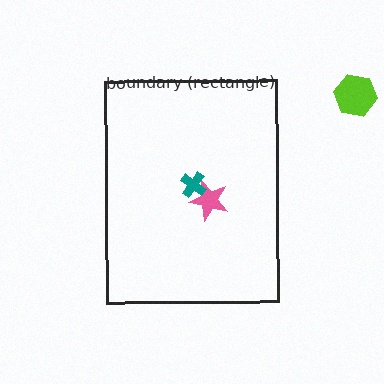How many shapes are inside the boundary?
2 inside, 1 outside.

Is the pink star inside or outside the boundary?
Inside.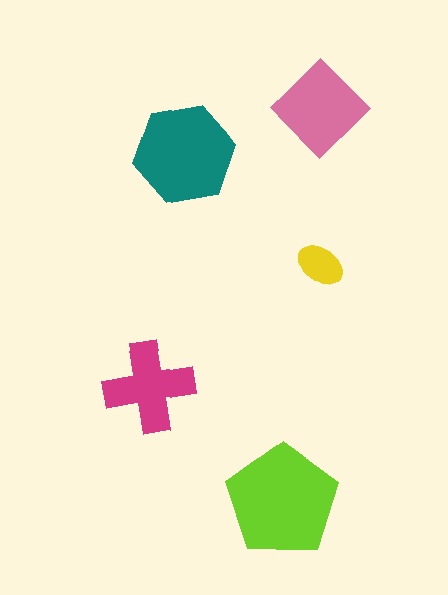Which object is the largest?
The lime pentagon.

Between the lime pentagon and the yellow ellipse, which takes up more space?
The lime pentagon.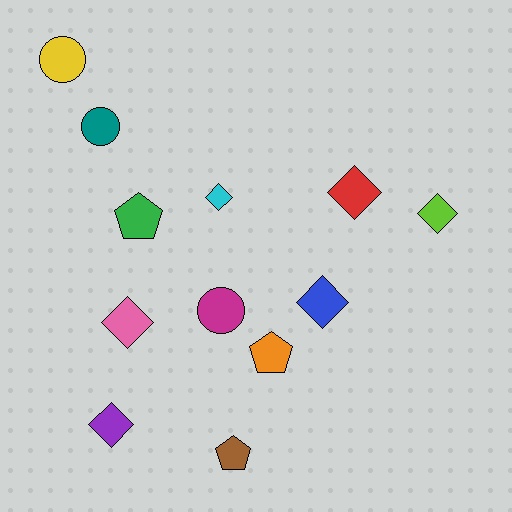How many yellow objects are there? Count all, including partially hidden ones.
There is 1 yellow object.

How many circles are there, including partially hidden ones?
There are 3 circles.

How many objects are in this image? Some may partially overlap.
There are 12 objects.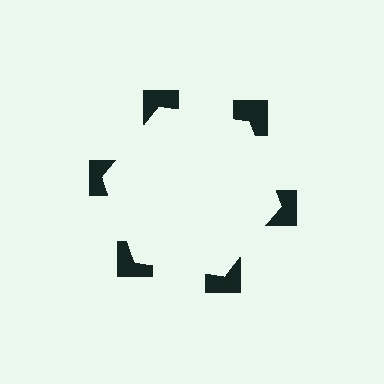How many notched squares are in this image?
There are 6 — one at each vertex of the illusory hexagon.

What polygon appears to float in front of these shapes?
An illusory hexagon — its edges are inferred from the aligned wedge cuts in the notched squares, not physically drawn.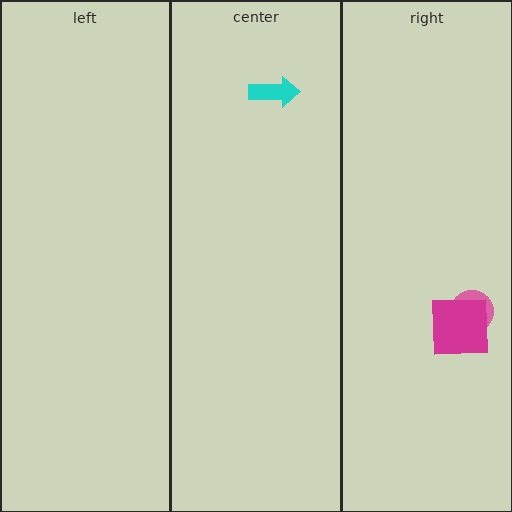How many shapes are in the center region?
1.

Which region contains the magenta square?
The right region.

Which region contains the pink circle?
The right region.